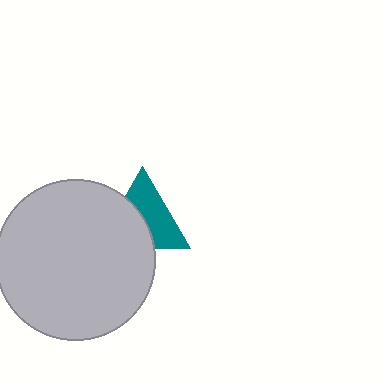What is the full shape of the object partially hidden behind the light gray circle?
The partially hidden object is a teal triangle.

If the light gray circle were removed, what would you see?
You would see the complete teal triangle.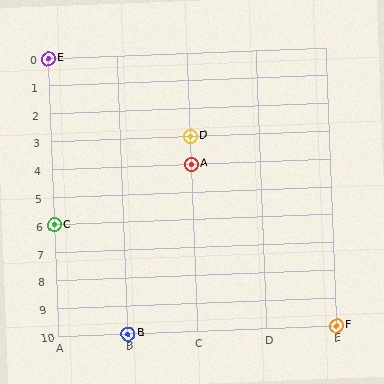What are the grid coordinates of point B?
Point B is at grid coordinates (B, 10).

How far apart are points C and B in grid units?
Points C and B are 1 column and 4 rows apart (about 4.1 grid units diagonally).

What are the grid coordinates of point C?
Point C is at grid coordinates (A, 6).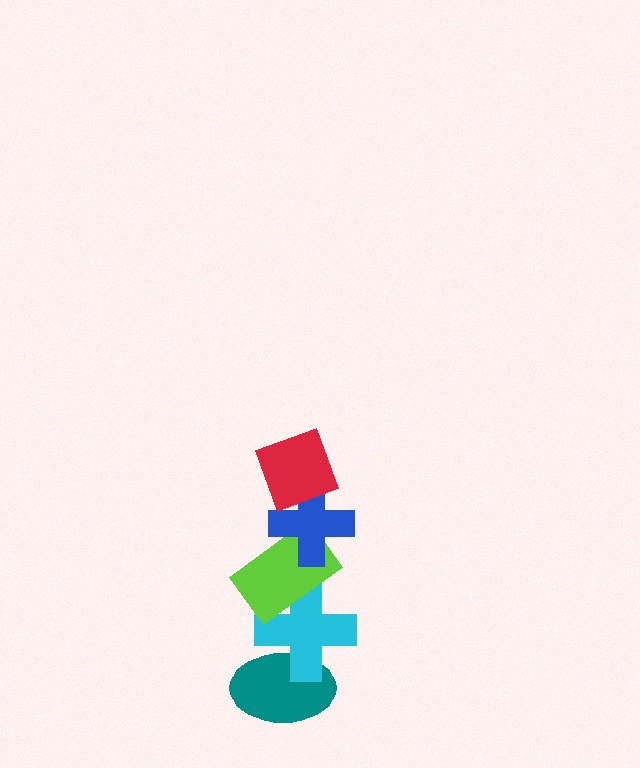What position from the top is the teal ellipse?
The teal ellipse is 5th from the top.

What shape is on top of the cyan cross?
The lime rectangle is on top of the cyan cross.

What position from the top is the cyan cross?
The cyan cross is 4th from the top.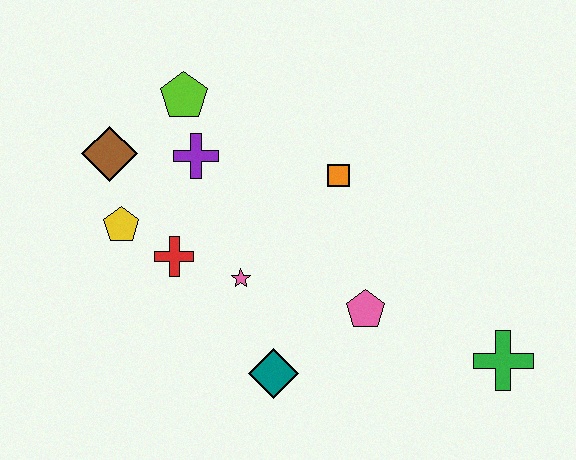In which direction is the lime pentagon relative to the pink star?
The lime pentagon is above the pink star.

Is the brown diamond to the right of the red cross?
No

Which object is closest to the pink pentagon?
The teal diamond is closest to the pink pentagon.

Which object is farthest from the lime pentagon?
The green cross is farthest from the lime pentagon.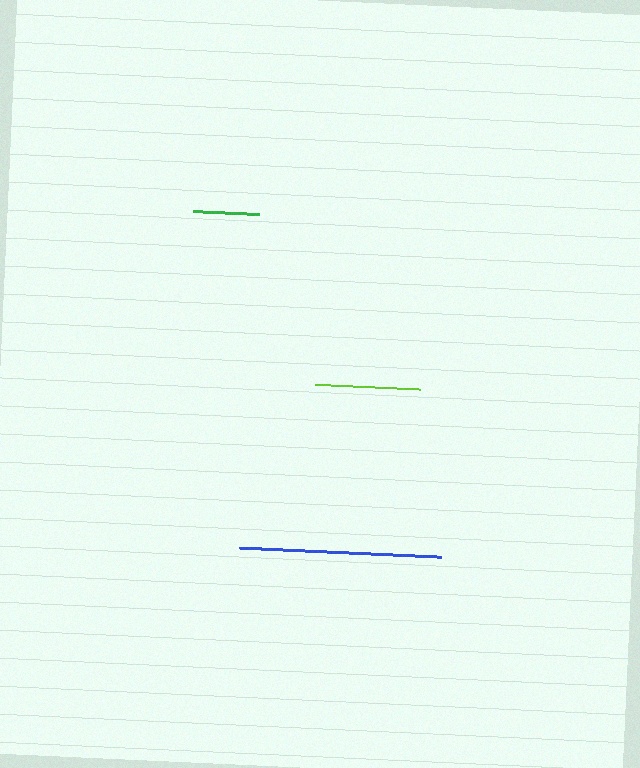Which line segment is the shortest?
The green line is the shortest at approximately 65 pixels.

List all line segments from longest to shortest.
From longest to shortest: blue, lime, green.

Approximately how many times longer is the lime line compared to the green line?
The lime line is approximately 1.6 times the length of the green line.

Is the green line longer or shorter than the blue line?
The blue line is longer than the green line.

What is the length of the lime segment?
The lime segment is approximately 104 pixels long.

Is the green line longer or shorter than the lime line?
The lime line is longer than the green line.